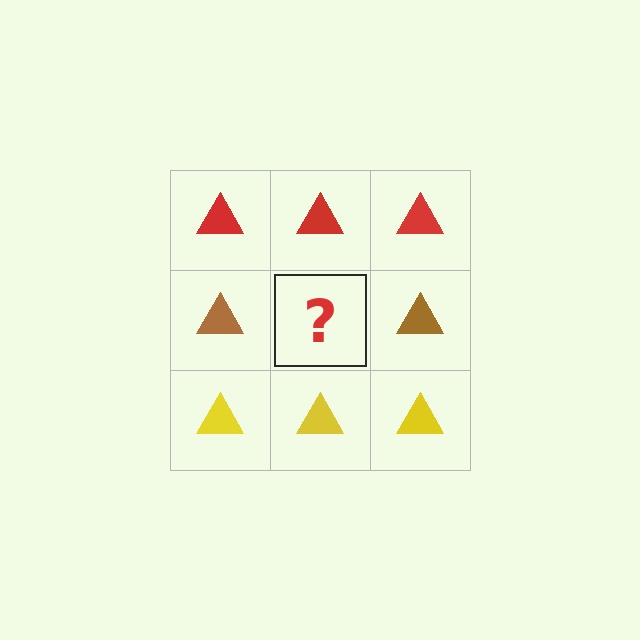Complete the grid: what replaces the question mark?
The question mark should be replaced with a brown triangle.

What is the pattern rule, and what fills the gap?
The rule is that each row has a consistent color. The gap should be filled with a brown triangle.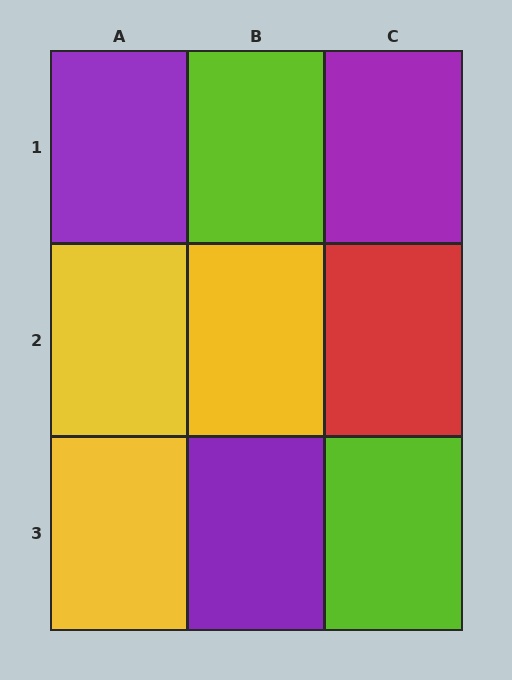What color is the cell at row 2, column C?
Red.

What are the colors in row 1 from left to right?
Purple, lime, purple.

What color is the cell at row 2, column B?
Yellow.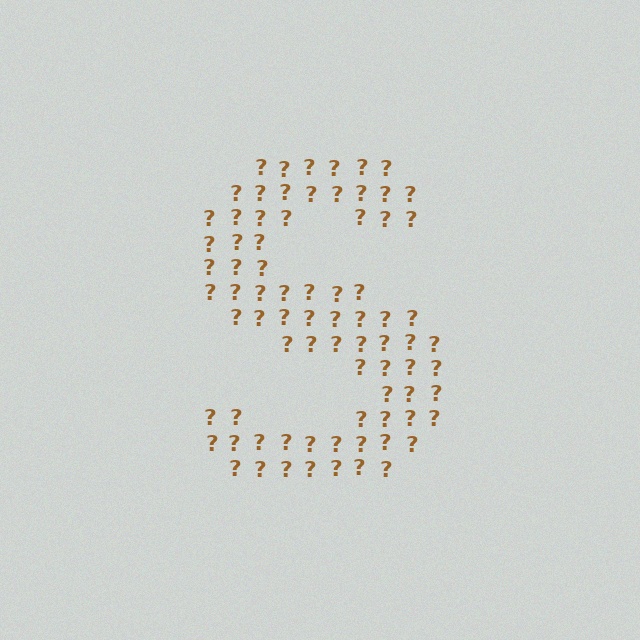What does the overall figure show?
The overall figure shows the letter S.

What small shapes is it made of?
It is made of small question marks.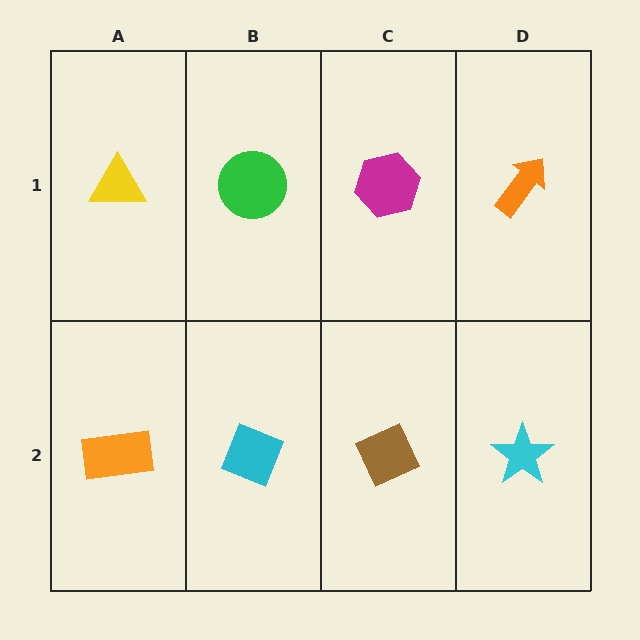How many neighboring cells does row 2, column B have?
3.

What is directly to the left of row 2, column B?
An orange rectangle.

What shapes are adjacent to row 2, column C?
A magenta hexagon (row 1, column C), a cyan diamond (row 2, column B), a cyan star (row 2, column D).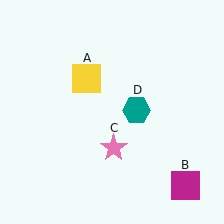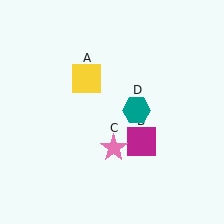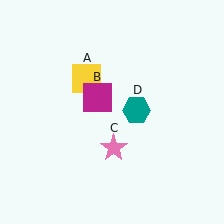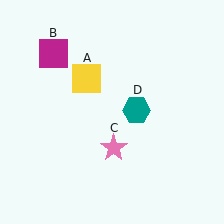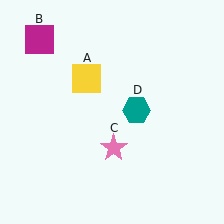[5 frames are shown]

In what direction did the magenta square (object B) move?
The magenta square (object B) moved up and to the left.